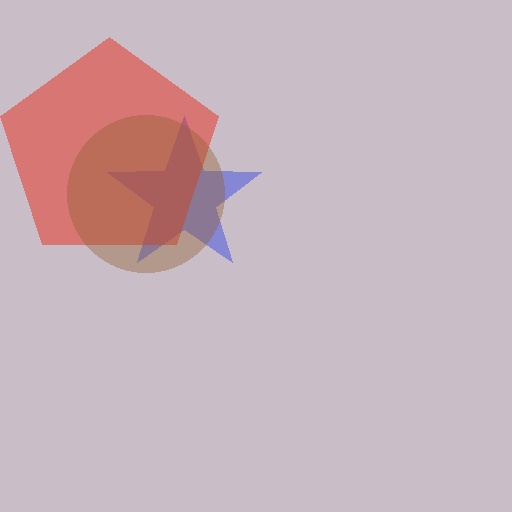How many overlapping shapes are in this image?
There are 3 overlapping shapes in the image.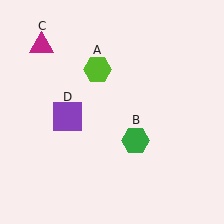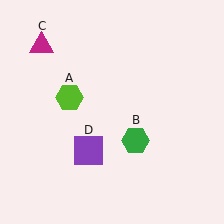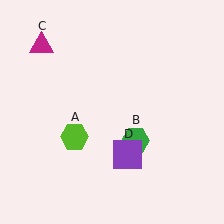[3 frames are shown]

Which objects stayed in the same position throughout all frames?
Green hexagon (object B) and magenta triangle (object C) remained stationary.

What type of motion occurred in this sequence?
The lime hexagon (object A), purple square (object D) rotated counterclockwise around the center of the scene.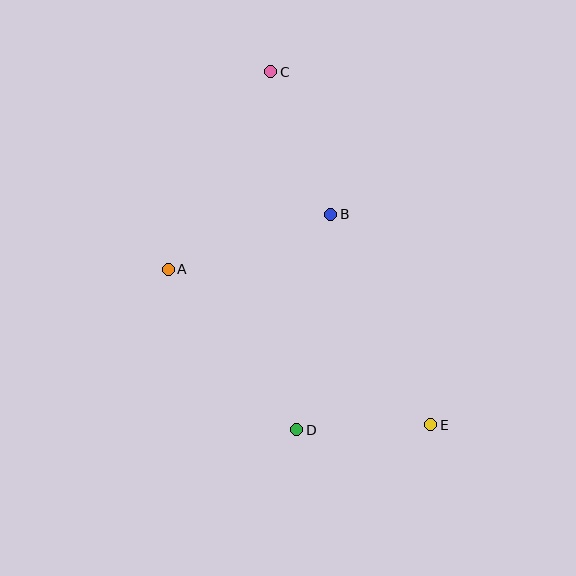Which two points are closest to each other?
Points D and E are closest to each other.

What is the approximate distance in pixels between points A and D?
The distance between A and D is approximately 206 pixels.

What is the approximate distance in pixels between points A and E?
The distance between A and E is approximately 305 pixels.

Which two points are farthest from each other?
Points C and E are farthest from each other.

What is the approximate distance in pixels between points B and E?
The distance between B and E is approximately 233 pixels.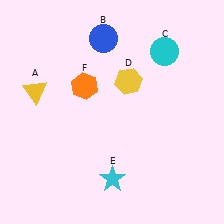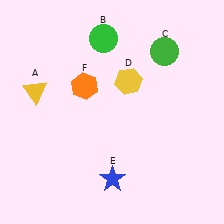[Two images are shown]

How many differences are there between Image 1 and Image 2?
There are 3 differences between the two images.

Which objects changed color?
B changed from blue to green. C changed from cyan to green. E changed from cyan to blue.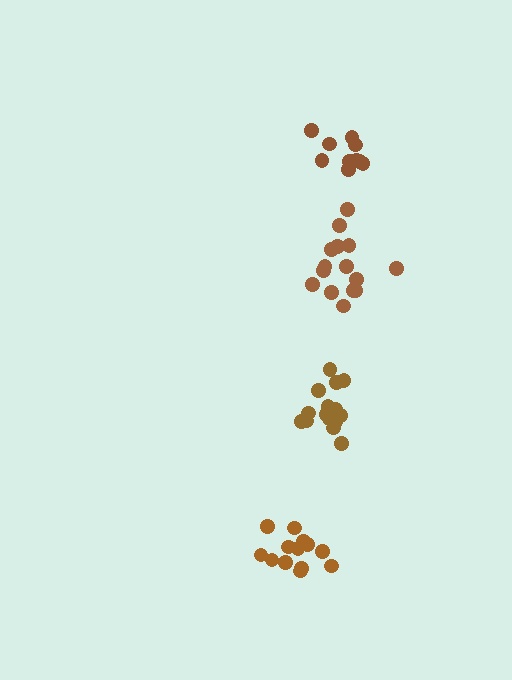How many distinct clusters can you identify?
There are 4 distinct clusters.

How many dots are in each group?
Group 1: 15 dots, Group 2: 13 dots, Group 3: 10 dots, Group 4: 15 dots (53 total).